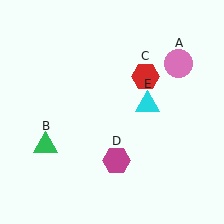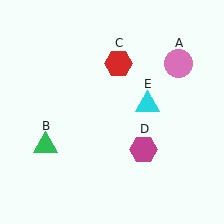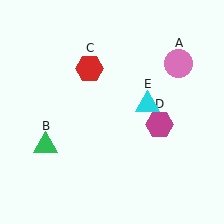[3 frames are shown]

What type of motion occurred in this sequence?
The red hexagon (object C), magenta hexagon (object D) rotated counterclockwise around the center of the scene.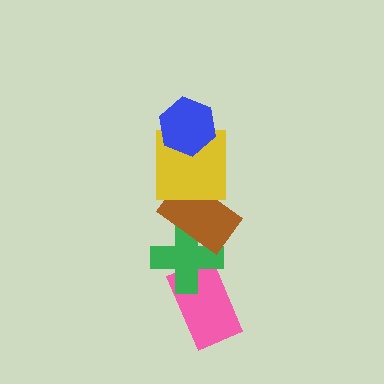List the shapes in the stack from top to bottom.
From top to bottom: the blue hexagon, the yellow square, the brown rectangle, the green cross, the pink rectangle.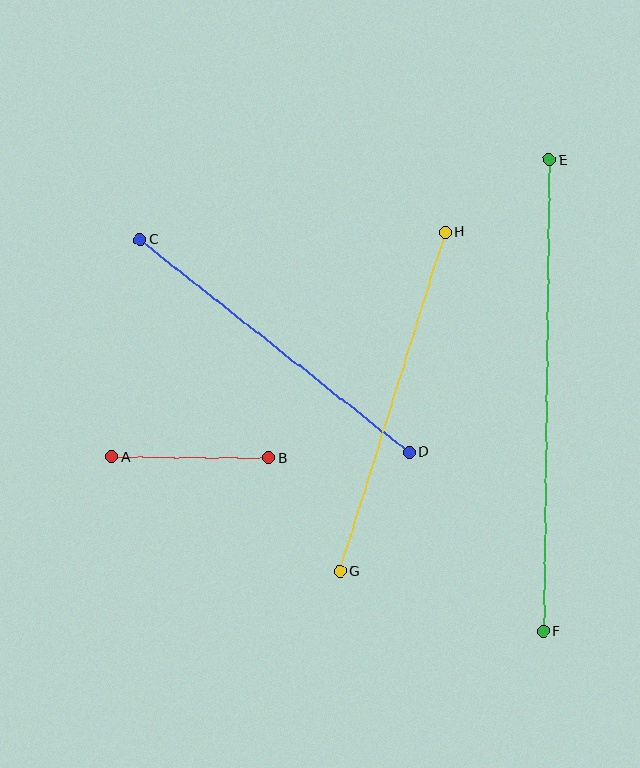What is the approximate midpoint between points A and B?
The midpoint is at approximately (190, 457) pixels.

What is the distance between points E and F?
The distance is approximately 471 pixels.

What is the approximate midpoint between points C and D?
The midpoint is at approximately (274, 346) pixels.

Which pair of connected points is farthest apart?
Points E and F are farthest apart.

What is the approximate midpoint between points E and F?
The midpoint is at approximately (546, 396) pixels.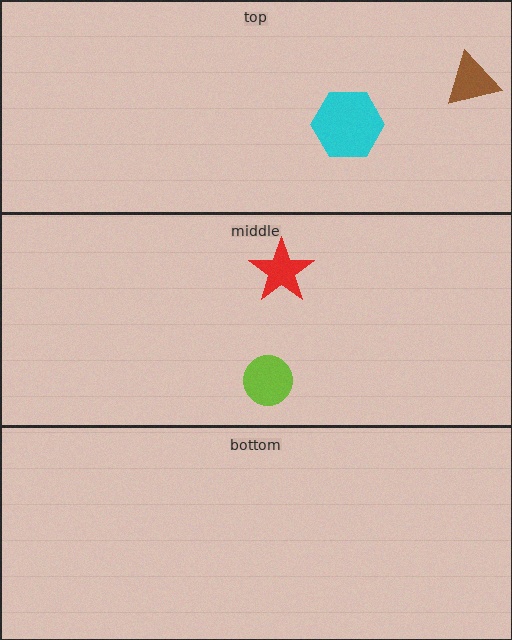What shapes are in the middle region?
The red star, the lime circle.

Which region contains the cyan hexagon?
The top region.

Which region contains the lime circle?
The middle region.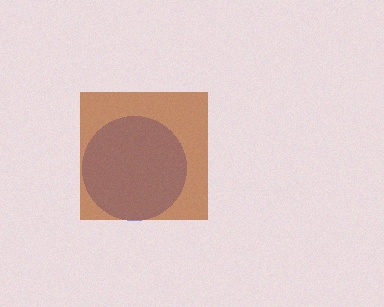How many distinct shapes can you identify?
There are 2 distinct shapes: a blue circle, a brown square.